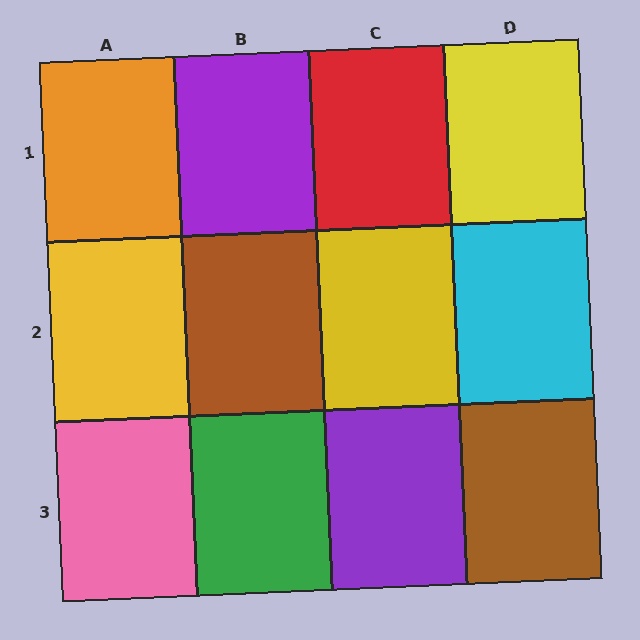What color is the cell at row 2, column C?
Yellow.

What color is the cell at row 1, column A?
Orange.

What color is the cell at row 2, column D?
Cyan.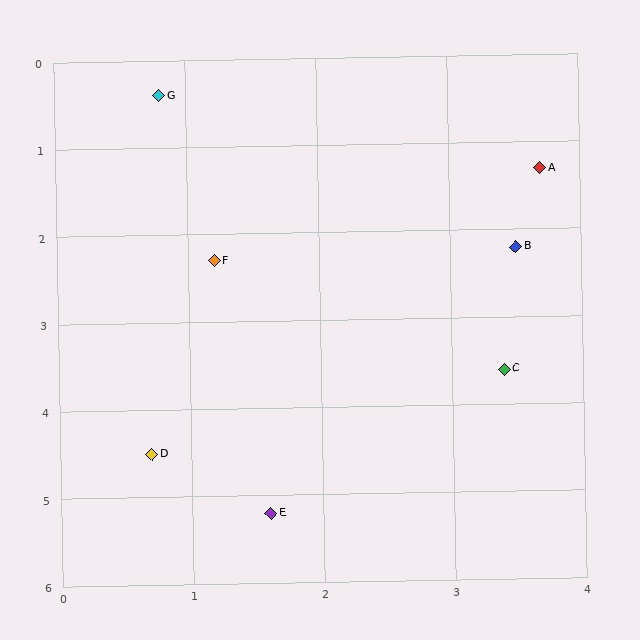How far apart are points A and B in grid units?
Points A and B are about 0.9 grid units apart.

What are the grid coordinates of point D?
Point D is at approximately (0.7, 4.5).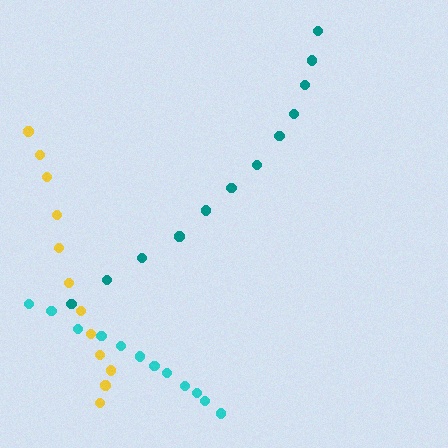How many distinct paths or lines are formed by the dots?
There are 3 distinct paths.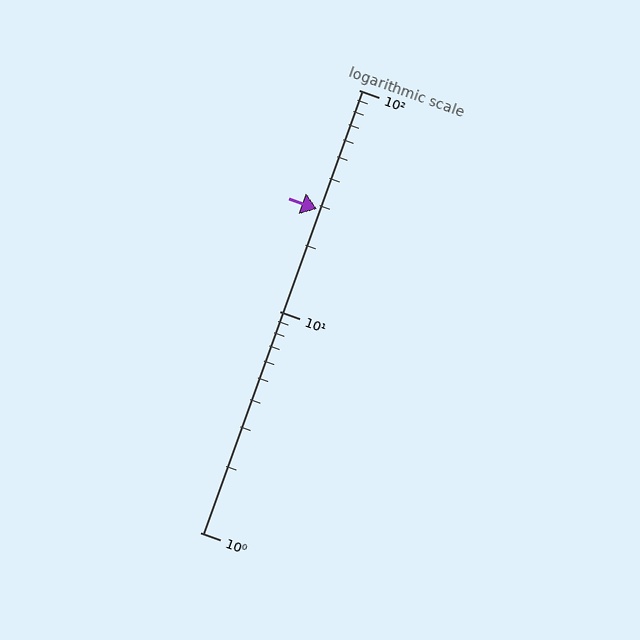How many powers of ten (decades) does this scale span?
The scale spans 2 decades, from 1 to 100.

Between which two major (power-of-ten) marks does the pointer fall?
The pointer is between 10 and 100.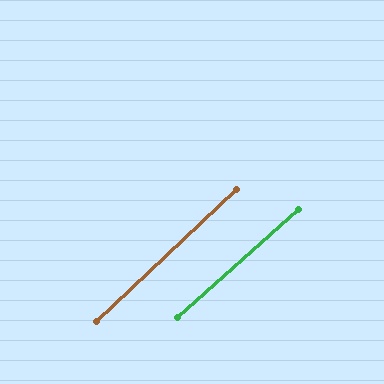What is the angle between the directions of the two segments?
Approximately 1 degree.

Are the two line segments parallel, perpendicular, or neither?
Parallel — their directions differ by only 1.3°.